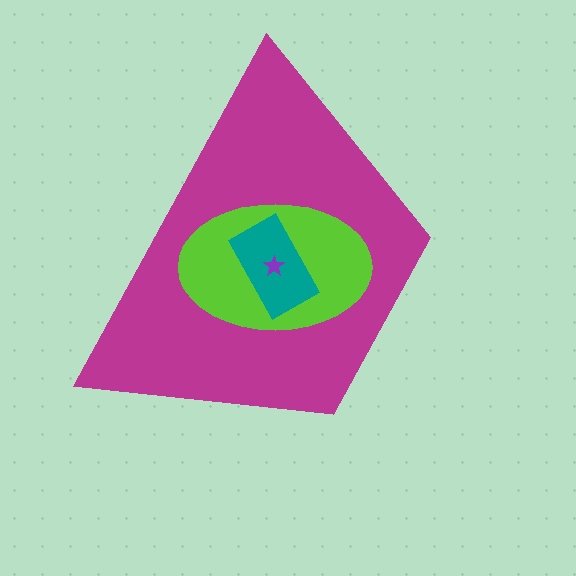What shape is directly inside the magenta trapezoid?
The lime ellipse.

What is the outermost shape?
The magenta trapezoid.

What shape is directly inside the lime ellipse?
The teal rectangle.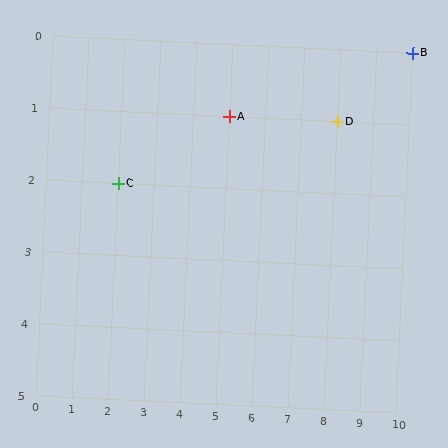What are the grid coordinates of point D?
Point D is at grid coordinates (8, 1).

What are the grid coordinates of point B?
Point B is at grid coordinates (10, 0).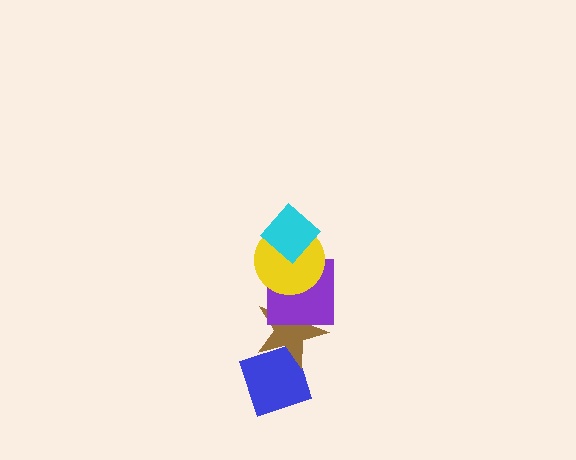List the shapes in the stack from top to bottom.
From top to bottom: the cyan diamond, the yellow circle, the purple square, the brown star, the blue diamond.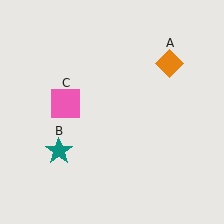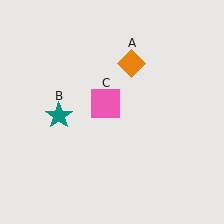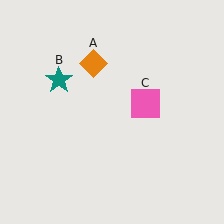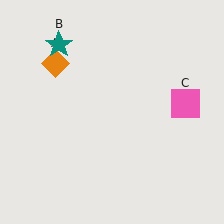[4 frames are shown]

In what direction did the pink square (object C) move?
The pink square (object C) moved right.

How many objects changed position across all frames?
3 objects changed position: orange diamond (object A), teal star (object B), pink square (object C).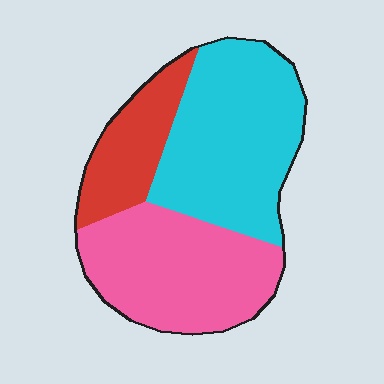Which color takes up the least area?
Red, at roughly 20%.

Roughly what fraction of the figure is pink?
Pink covers 38% of the figure.